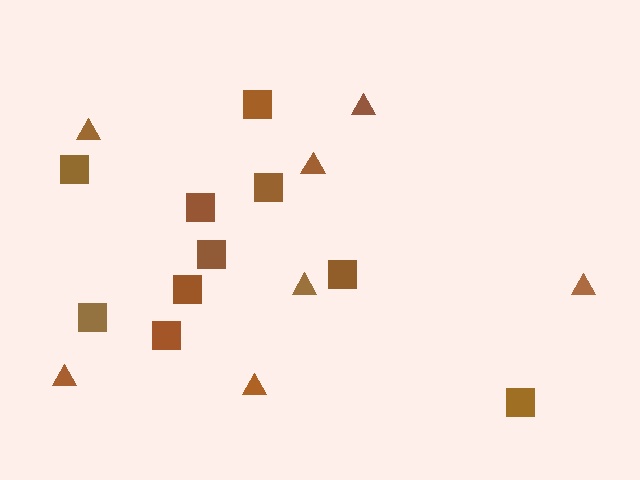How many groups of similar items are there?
There are 2 groups: one group of squares (10) and one group of triangles (7).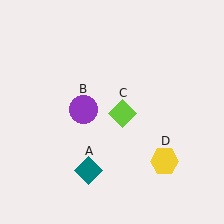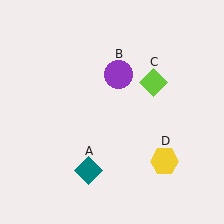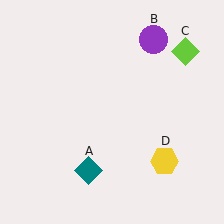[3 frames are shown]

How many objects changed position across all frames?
2 objects changed position: purple circle (object B), lime diamond (object C).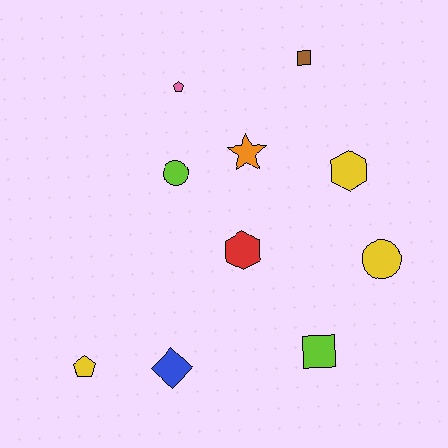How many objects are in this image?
There are 10 objects.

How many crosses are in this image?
There are no crosses.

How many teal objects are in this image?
There are no teal objects.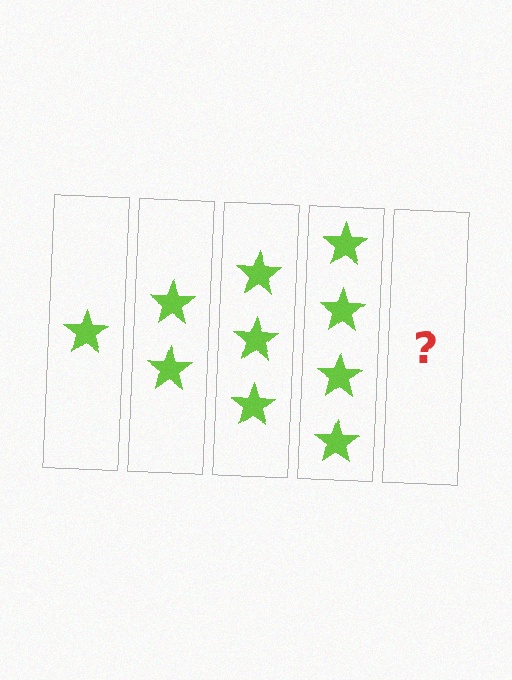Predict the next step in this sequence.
The next step is 5 stars.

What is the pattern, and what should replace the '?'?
The pattern is that each step adds one more star. The '?' should be 5 stars.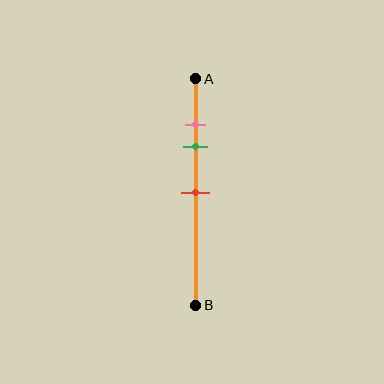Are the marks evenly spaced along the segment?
No, the marks are not evenly spaced.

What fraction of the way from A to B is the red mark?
The red mark is approximately 50% (0.5) of the way from A to B.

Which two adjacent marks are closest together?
The pink and green marks are the closest adjacent pair.